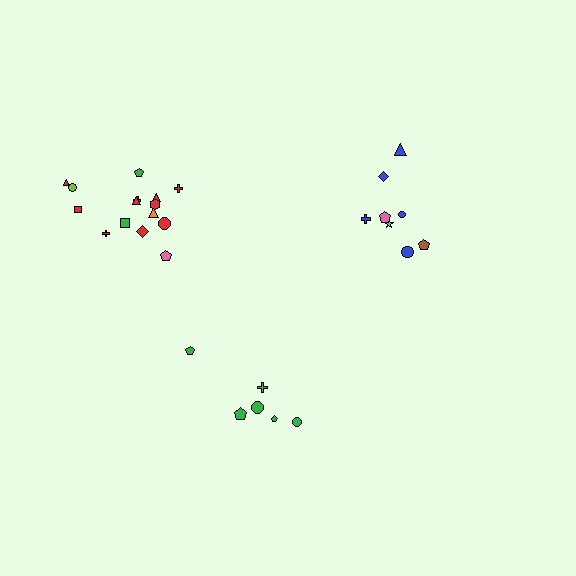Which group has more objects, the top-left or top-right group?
The top-left group.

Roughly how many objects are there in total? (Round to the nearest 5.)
Roughly 30 objects in total.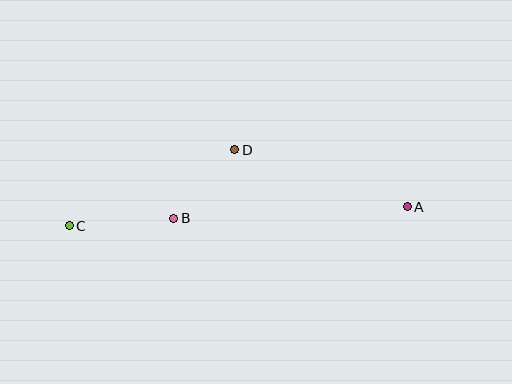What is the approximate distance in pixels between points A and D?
The distance between A and D is approximately 182 pixels.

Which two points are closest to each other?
Points B and D are closest to each other.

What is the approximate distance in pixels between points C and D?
The distance between C and D is approximately 182 pixels.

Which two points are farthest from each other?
Points A and C are farthest from each other.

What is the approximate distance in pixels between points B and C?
The distance between B and C is approximately 105 pixels.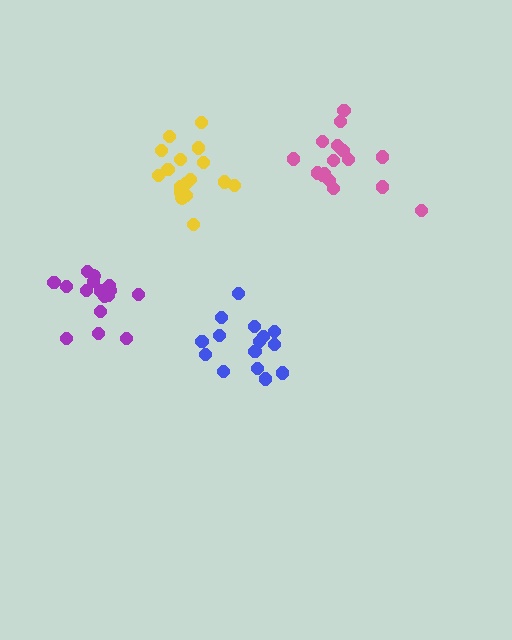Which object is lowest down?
The blue cluster is bottommost.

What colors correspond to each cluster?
The clusters are colored: yellow, blue, pink, purple.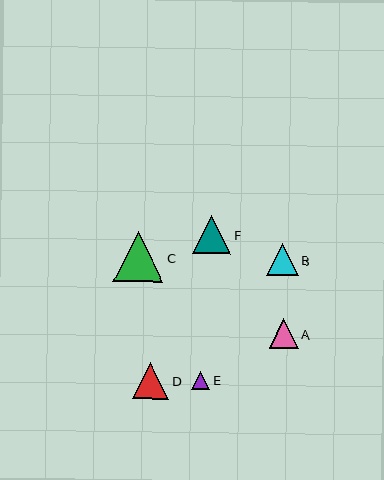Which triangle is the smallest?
Triangle E is the smallest with a size of approximately 18 pixels.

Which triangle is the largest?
Triangle C is the largest with a size of approximately 50 pixels.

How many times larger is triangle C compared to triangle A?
Triangle C is approximately 1.7 times the size of triangle A.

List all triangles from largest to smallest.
From largest to smallest: C, F, D, B, A, E.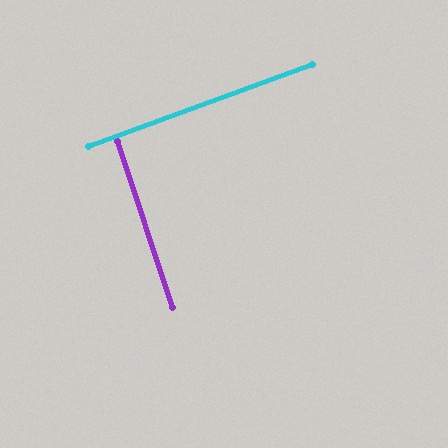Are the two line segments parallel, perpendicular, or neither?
Perpendicular — they meet at approximately 89°.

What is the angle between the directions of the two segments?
Approximately 89 degrees.